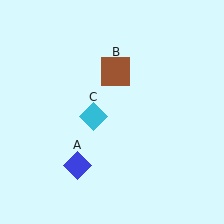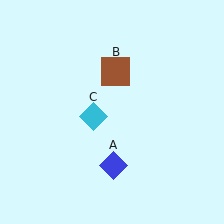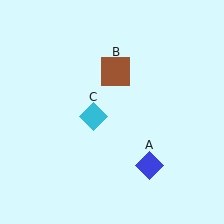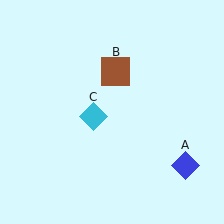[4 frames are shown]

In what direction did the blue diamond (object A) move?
The blue diamond (object A) moved right.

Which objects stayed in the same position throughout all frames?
Brown square (object B) and cyan diamond (object C) remained stationary.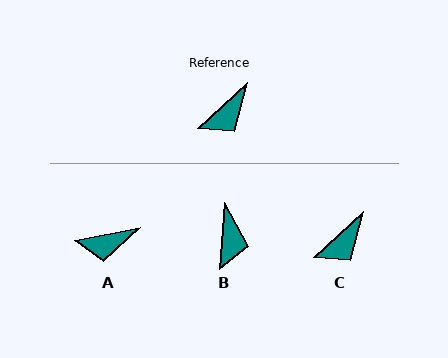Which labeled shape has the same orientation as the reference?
C.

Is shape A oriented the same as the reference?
No, it is off by about 31 degrees.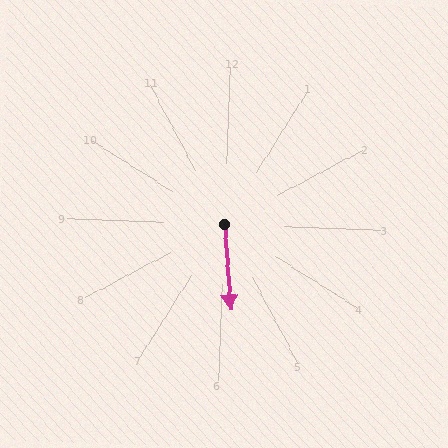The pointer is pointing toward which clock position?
Roughly 6 o'clock.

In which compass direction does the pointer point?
South.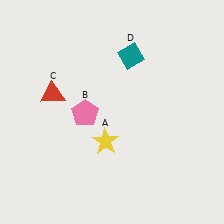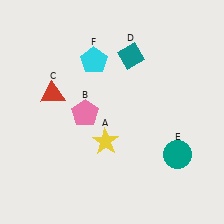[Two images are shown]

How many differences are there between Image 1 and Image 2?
There are 2 differences between the two images.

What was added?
A teal circle (E), a cyan pentagon (F) were added in Image 2.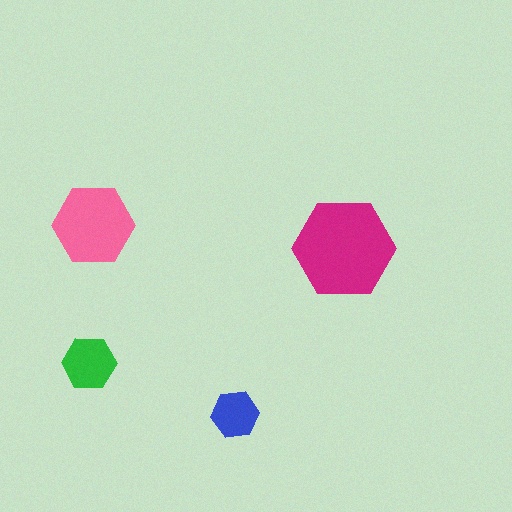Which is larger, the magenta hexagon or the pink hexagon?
The magenta one.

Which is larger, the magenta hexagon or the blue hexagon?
The magenta one.